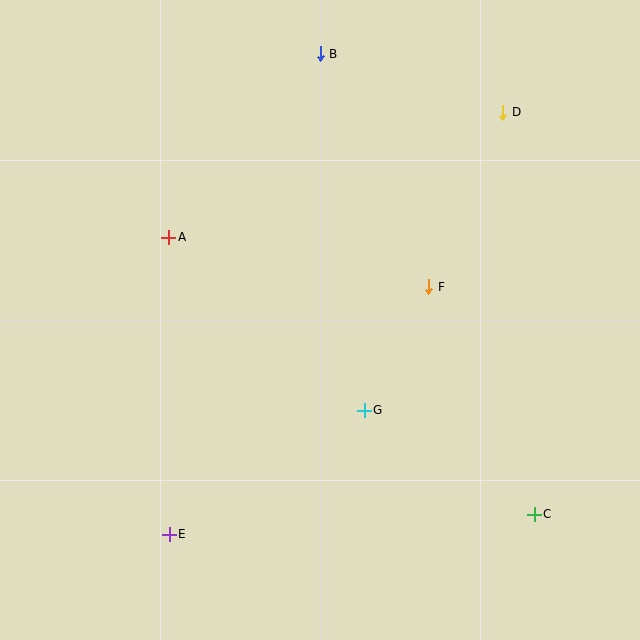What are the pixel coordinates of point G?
Point G is at (364, 410).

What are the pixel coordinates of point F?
Point F is at (429, 287).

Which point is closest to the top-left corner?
Point A is closest to the top-left corner.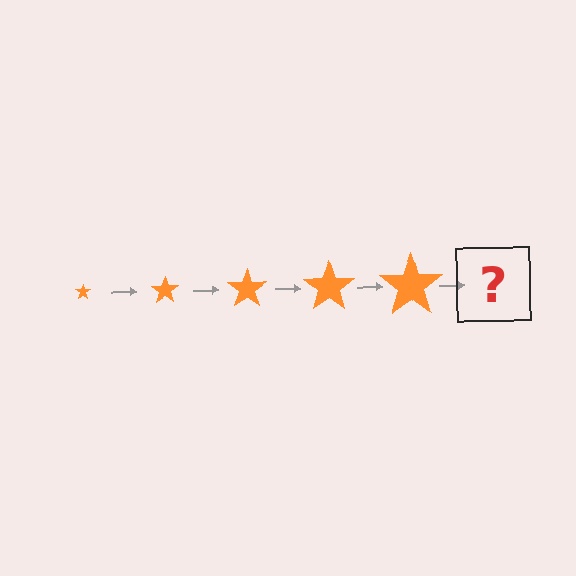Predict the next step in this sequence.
The next step is an orange star, larger than the previous one.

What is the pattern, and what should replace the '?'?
The pattern is that the star gets progressively larger each step. The '?' should be an orange star, larger than the previous one.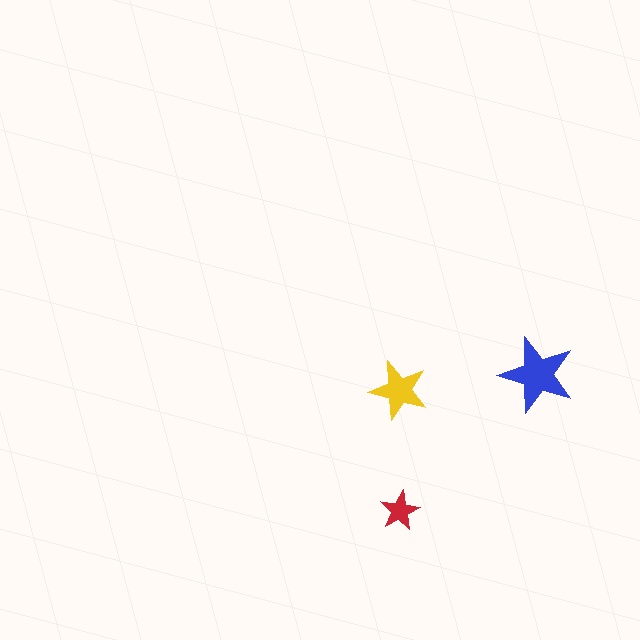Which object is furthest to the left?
The yellow star is leftmost.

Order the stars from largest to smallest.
the blue one, the yellow one, the red one.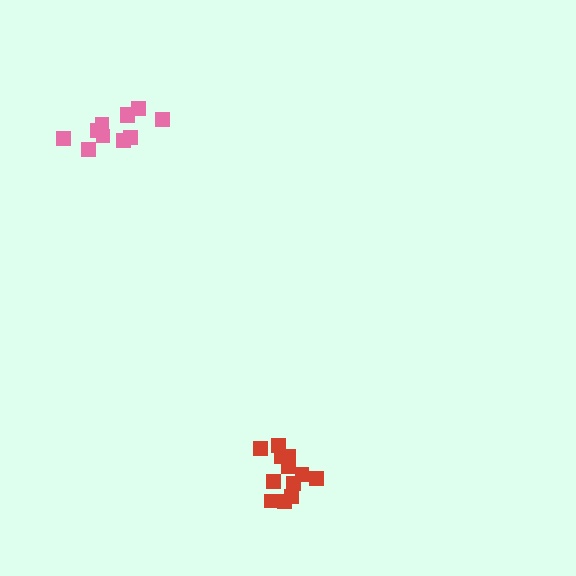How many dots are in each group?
Group 1: 11 dots, Group 2: 12 dots (23 total).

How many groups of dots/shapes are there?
There are 2 groups.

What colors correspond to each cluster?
The clusters are colored: pink, red.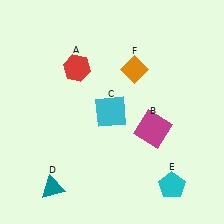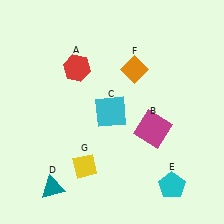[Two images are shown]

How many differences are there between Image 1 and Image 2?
There is 1 difference between the two images.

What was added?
A yellow diamond (G) was added in Image 2.